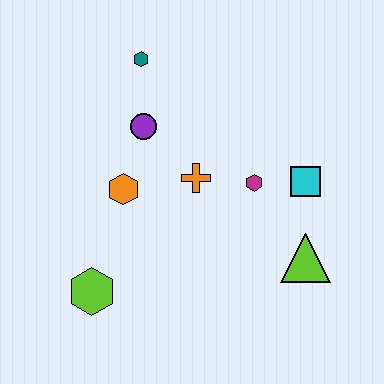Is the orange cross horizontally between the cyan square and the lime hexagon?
Yes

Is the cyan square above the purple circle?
No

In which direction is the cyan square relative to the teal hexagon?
The cyan square is to the right of the teal hexagon.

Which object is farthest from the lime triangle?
The teal hexagon is farthest from the lime triangle.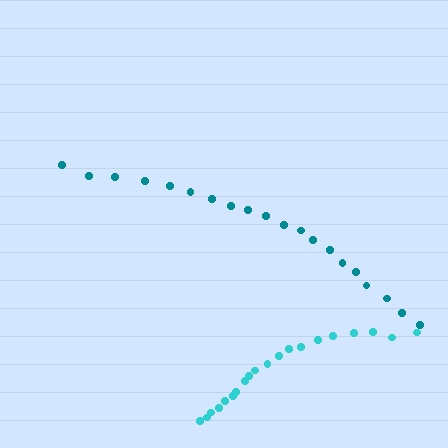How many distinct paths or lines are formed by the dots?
There are 2 distinct paths.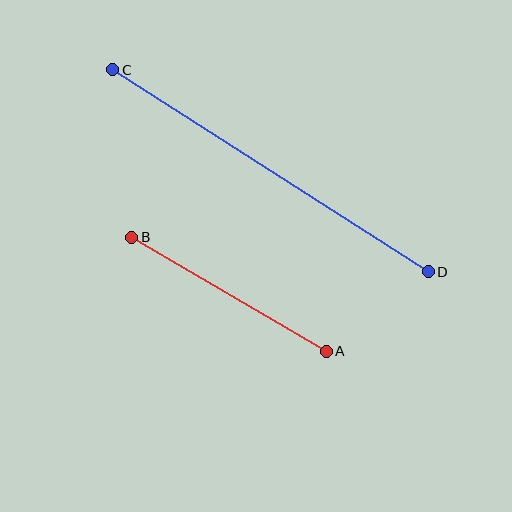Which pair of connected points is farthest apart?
Points C and D are farthest apart.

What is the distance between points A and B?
The distance is approximately 225 pixels.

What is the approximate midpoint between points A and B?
The midpoint is at approximately (229, 294) pixels.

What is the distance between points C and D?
The distance is approximately 375 pixels.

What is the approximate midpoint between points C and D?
The midpoint is at approximately (271, 171) pixels.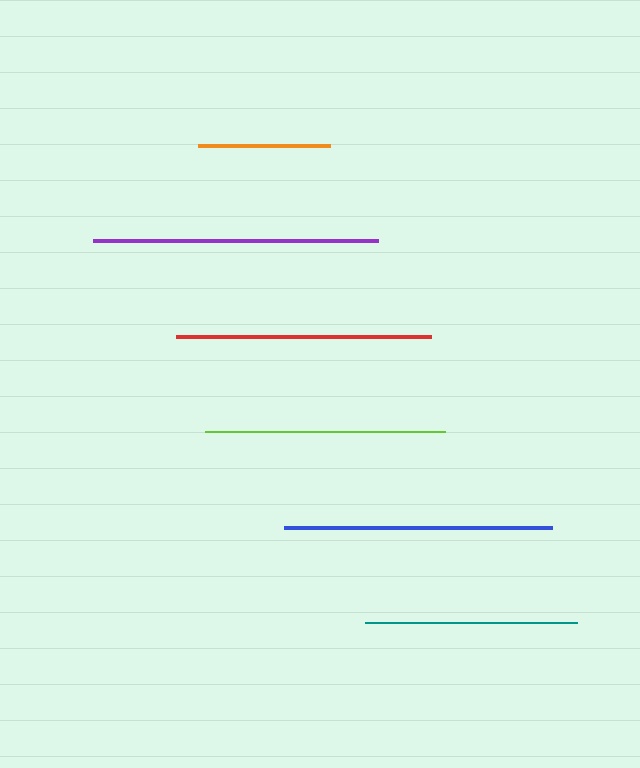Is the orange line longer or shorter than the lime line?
The lime line is longer than the orange line.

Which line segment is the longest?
The purple line is the longest at approximately 285 pixels.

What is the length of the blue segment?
The blue segment is approximately 268 pixels long.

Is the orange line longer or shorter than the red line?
The red line is longer than the orange line.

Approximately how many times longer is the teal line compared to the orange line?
The teal line is approximately 1.6 times the length of the orange line.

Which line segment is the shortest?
The orange line is the shortest at approximately 132 pixels.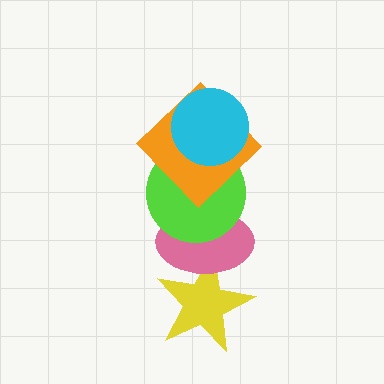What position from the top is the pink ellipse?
The pink ellipse is 4th from the top.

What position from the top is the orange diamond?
The orange diamond is 2nd from the top.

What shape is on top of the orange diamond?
The cyan circle is on top of the orange diamond.